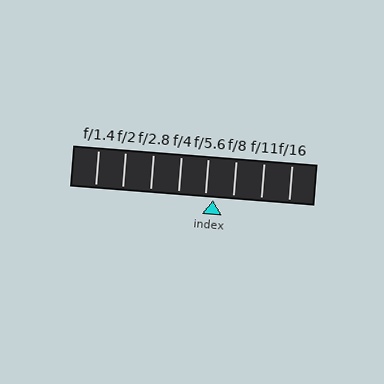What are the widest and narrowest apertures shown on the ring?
The widest aperture shown is f/1.4 and the narrowest is f/16.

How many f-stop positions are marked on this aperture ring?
There are 8 f-stop positions marked.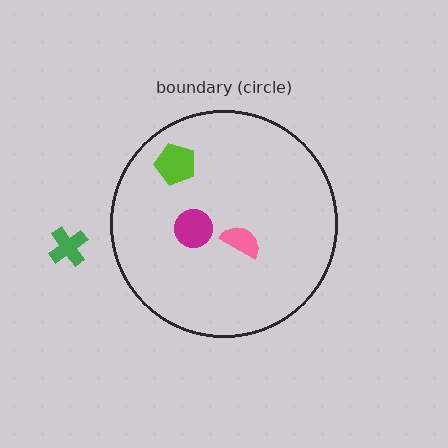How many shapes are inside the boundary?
3 inside, 1 outside.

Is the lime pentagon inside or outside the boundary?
Inside.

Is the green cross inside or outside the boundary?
Outside.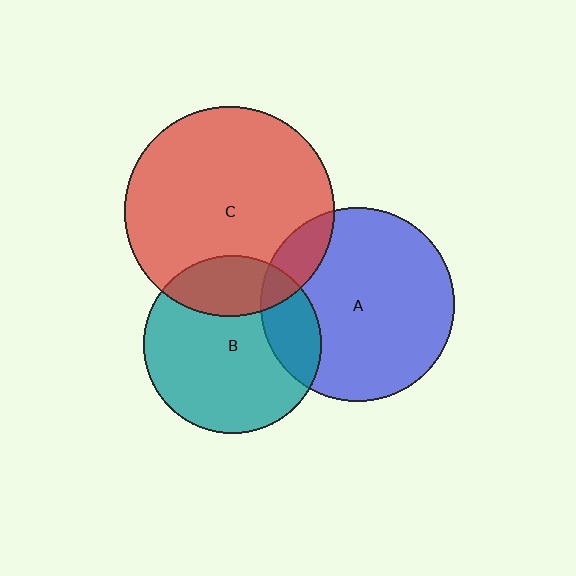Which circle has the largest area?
Circle C (red).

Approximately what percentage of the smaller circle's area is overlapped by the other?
Approximately 20%.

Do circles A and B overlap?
Yes.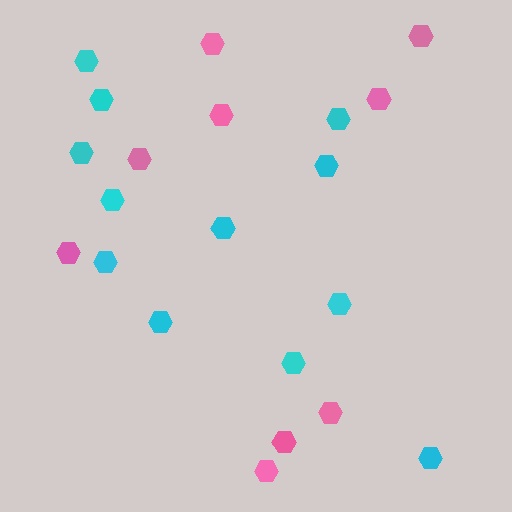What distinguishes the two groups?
There are 2 groups: one group of pink hexagons (9) and one group of cyan hexagons (12).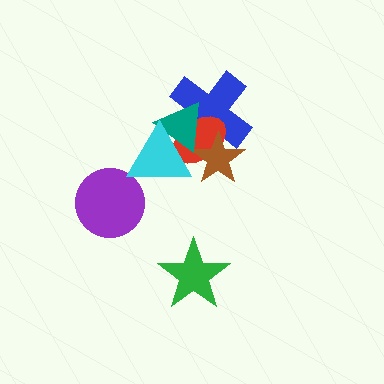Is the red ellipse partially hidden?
Yes, it is partially covered by another shape.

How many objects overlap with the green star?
0 objects overlap with the green star.